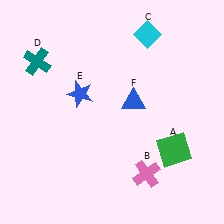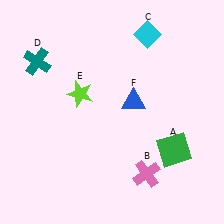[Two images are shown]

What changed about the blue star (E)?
In Image 1, E is blue. In Image 2, it changed to lime.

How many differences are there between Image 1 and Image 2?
There is 1 difference between the two images.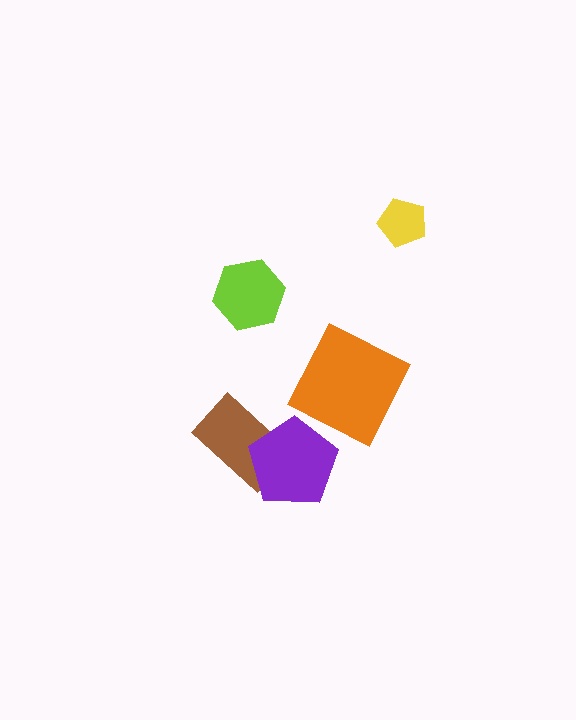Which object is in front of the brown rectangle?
The purple pentagon is in front of the brown rectangle.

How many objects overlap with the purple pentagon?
1 object overlaps with the purple pentagon.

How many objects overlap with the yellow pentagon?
0 objects overlap with the yellow pentagon.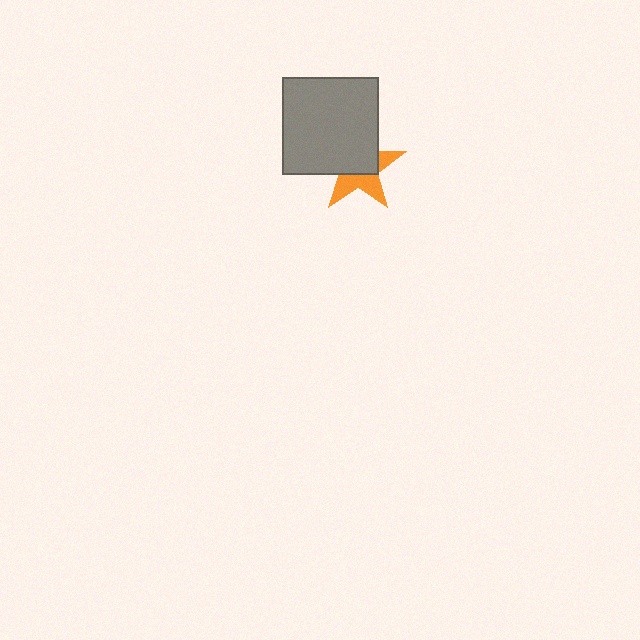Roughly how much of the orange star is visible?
A small part of it is visible (roughly 43%).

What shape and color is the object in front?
The object in front is a gray square.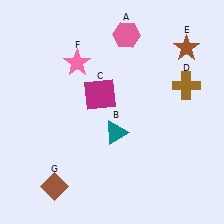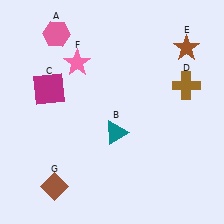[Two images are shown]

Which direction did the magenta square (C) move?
The magenta square (C) moved left.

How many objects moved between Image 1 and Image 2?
2 objects moved between the two images.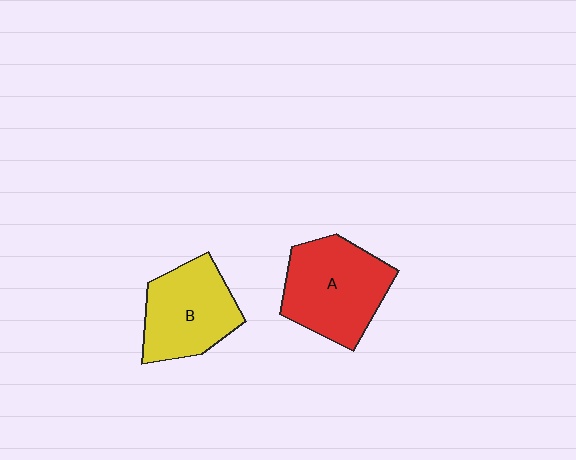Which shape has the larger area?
Shape A (red).